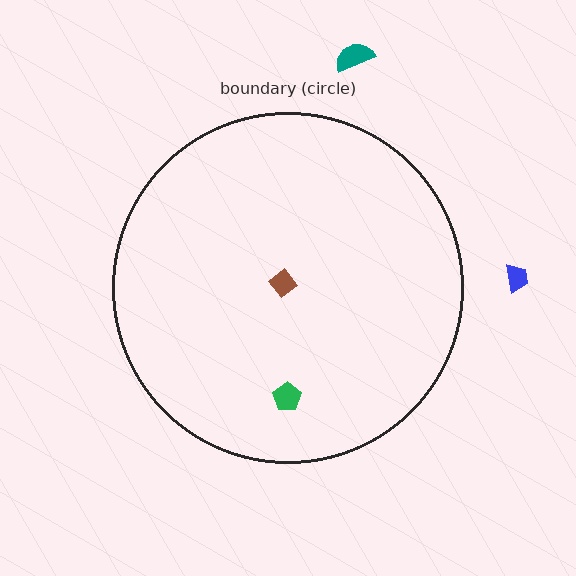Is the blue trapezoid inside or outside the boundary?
Outside.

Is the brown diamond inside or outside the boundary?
Inside.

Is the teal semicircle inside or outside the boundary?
Outside.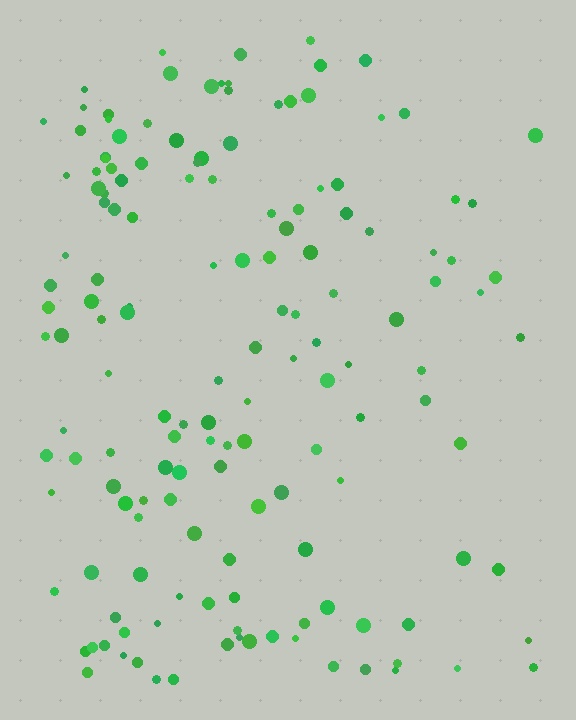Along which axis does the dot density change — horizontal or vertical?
Horizontal.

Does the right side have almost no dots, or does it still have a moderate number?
Still a moderate number, just noticeably fewer than the left.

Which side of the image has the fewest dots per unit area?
The right.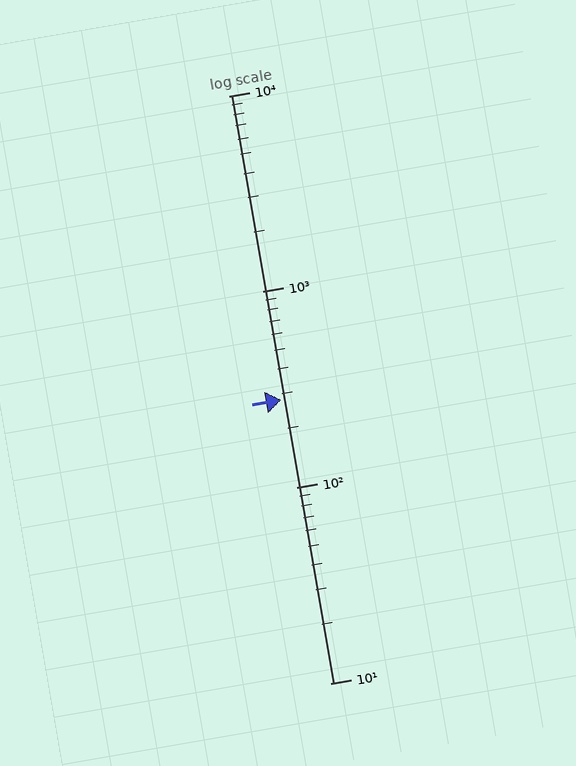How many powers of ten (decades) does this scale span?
The scale spans 3 decades, from 10 to 10000.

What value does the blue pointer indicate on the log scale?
The pointer indicates approximately 280.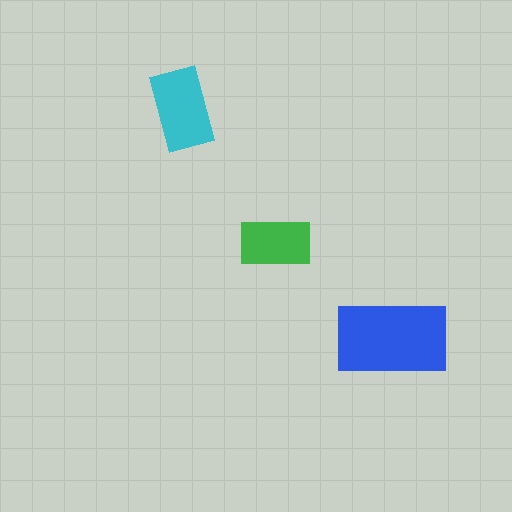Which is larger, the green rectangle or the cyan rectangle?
The cyan one.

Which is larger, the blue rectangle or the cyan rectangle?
The blue one.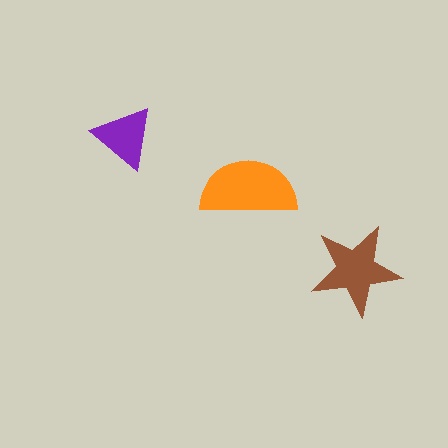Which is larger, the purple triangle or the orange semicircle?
The orange semicircle.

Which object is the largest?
The orange semicircle.